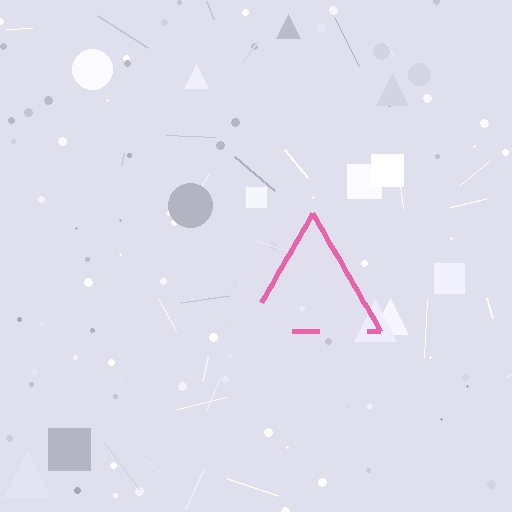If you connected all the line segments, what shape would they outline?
They would outline a triangle.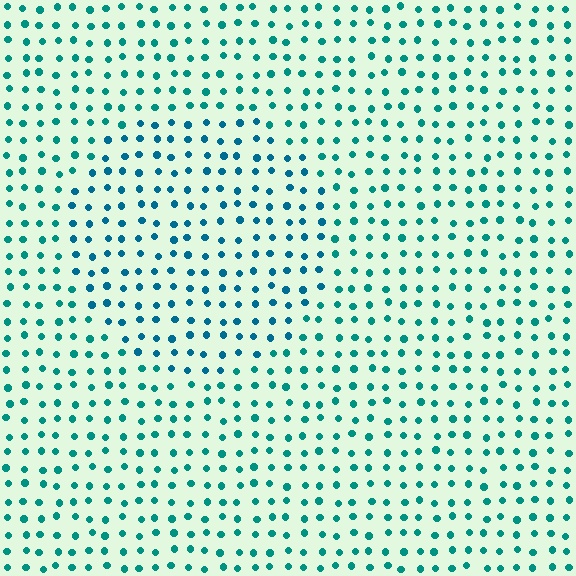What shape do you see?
I see a circle.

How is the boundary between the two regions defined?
The boundary is defined purely by a slight shift in hue (about 22 degrees). Spacing, size, and orientation are identical on both sides.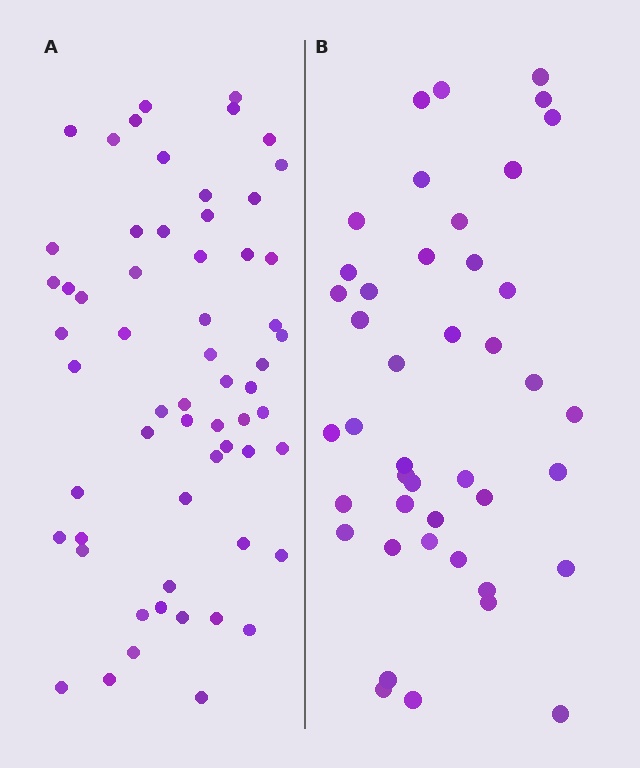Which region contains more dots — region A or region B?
Region A (the left region) has more dots.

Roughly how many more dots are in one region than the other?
Region A has approximately 15 more dots than region B.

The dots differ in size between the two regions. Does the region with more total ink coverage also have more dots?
No. Region B has more total ink coverage because its dots are larger, but region A actually contains more individual dots. Total area can be misleading — the number of items is what matters here.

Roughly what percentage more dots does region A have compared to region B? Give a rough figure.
About 40% more.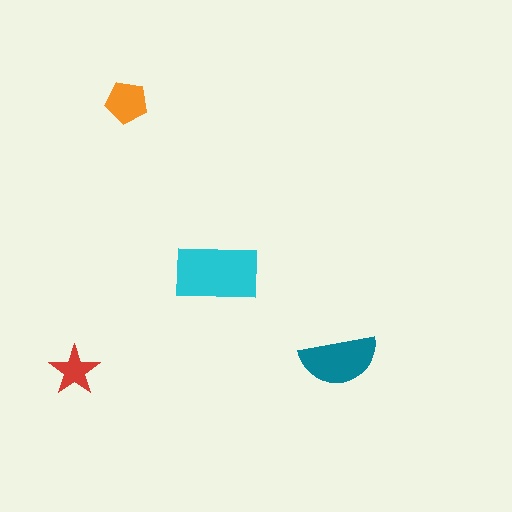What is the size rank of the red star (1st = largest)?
4th.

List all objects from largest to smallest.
The cyan rectangle, the teal semicircle, the orange pentagon, the red star.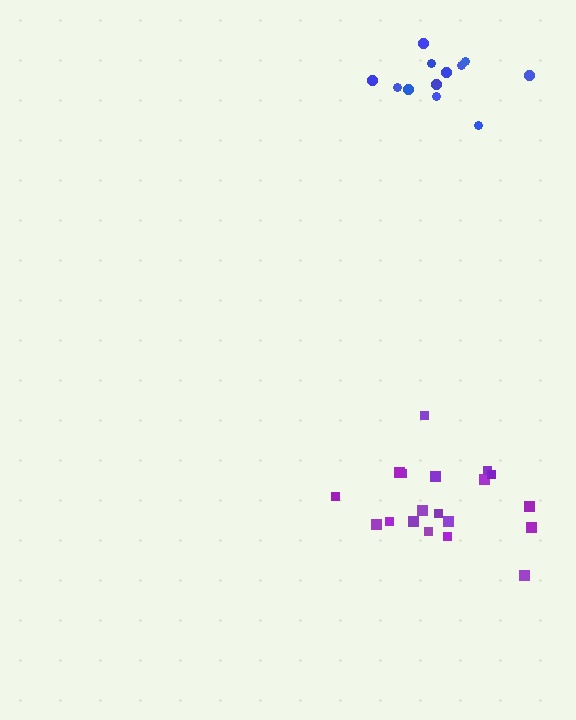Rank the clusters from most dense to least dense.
blue, purple.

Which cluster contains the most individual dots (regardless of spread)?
Purple (19).